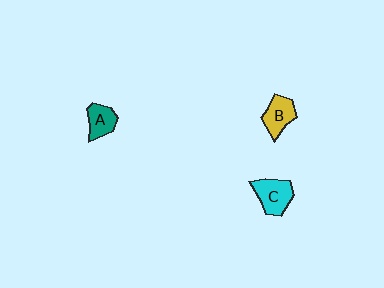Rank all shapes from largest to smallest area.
From largest to smallest: C (cyan), B (yellow), A (teal).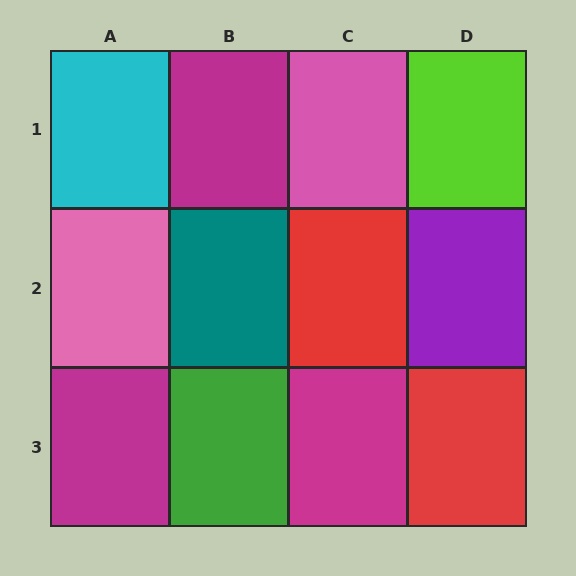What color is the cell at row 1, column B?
Magenta.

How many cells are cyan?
1 cell is cyan.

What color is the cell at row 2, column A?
Pink.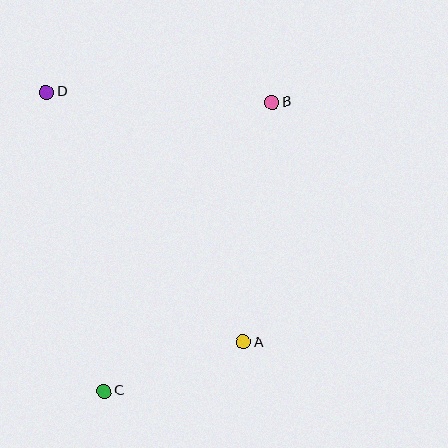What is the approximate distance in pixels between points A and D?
The distance between A and D is approximately 318 pixels.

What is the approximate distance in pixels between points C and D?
The distance between C and D is approximately 305 pixels.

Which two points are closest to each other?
Points A and C are closest to each other.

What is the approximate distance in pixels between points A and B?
The distance between A and B is approximately 242 pixels.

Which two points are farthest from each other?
Points B and C are farthest from each other.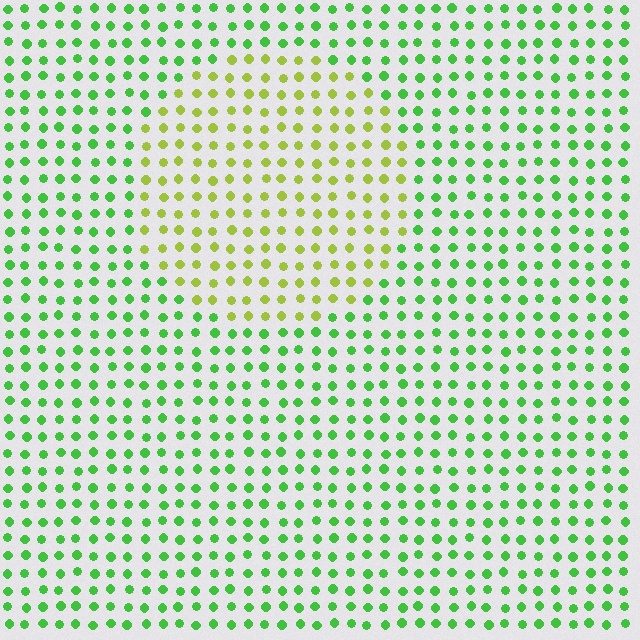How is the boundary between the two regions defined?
The boundary is defined purely by a slight shift in hue (about 42 degrees). Spacing, size, and orientation are identical on both sides.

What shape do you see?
I see a circle.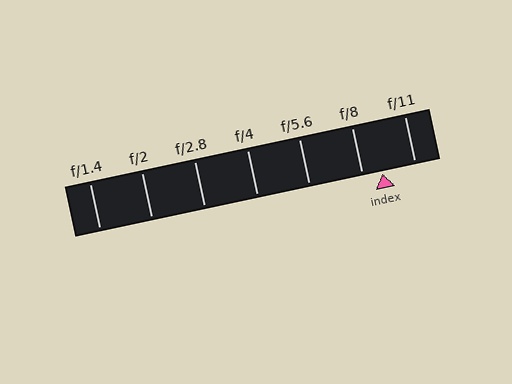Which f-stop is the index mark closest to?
The index mark is closest to f/8.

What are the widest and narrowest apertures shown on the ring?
The widest aperture shown is f/1.4 and the narrowest is f/11.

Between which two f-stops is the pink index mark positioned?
The index mark is between f/8 and f/11.